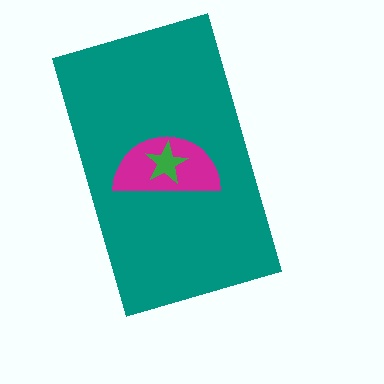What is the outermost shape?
The teal rectangle.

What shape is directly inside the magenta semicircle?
The green star.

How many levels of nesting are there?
3.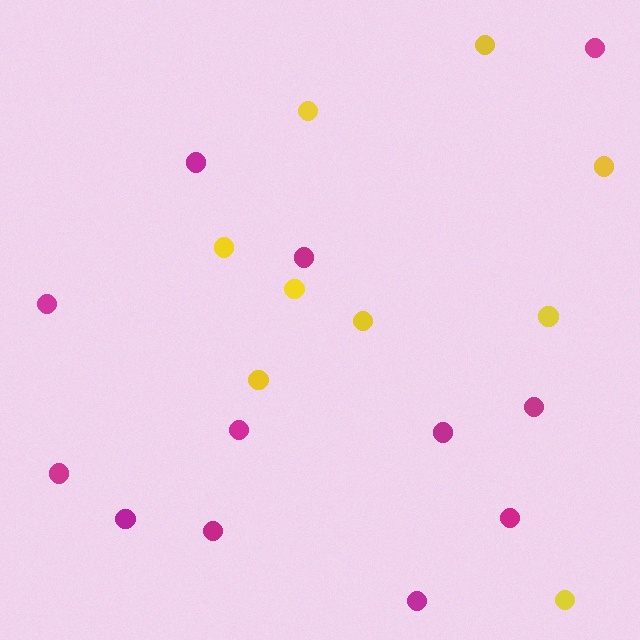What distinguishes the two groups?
There are 2 groups: one group of magenta circles (12) and one group of yellow circles (9).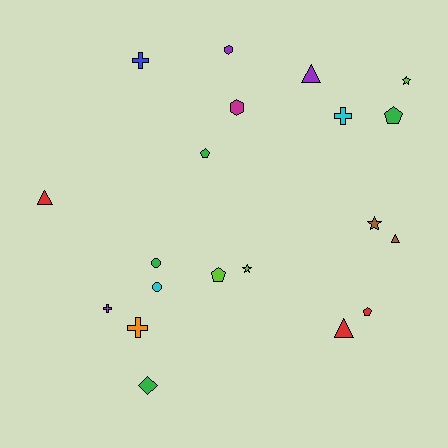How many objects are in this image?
There are 20 objects.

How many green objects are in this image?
There are 4 green objects.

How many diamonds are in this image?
There is 1 diamond.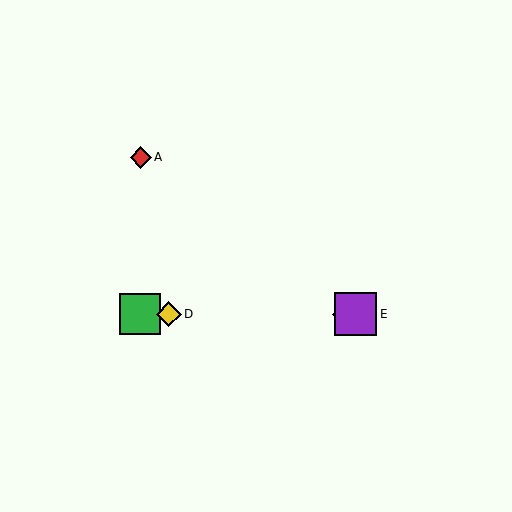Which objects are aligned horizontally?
Objects B, C, D, E are aligned horizontally.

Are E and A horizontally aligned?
No, E is at y≈314 and A is at y≈157.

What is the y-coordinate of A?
Object A is at y≈157.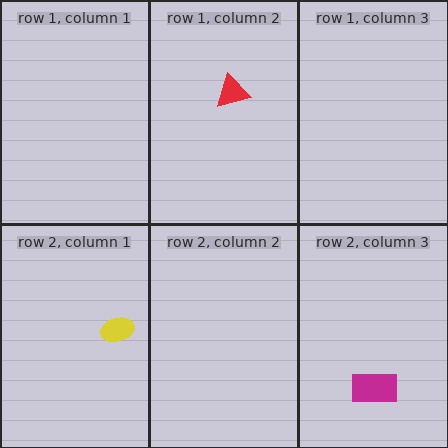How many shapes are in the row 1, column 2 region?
1.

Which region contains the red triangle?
The row 1, column 2 region.